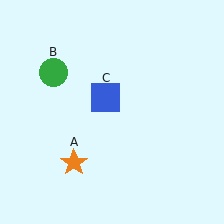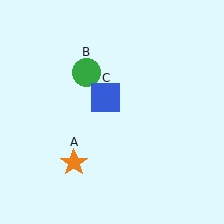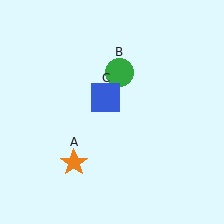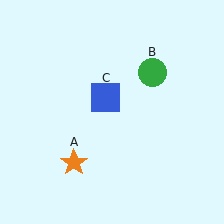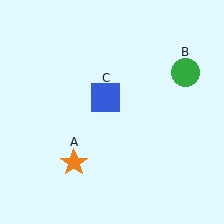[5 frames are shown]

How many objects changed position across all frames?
1 object changed position: green circle (object B).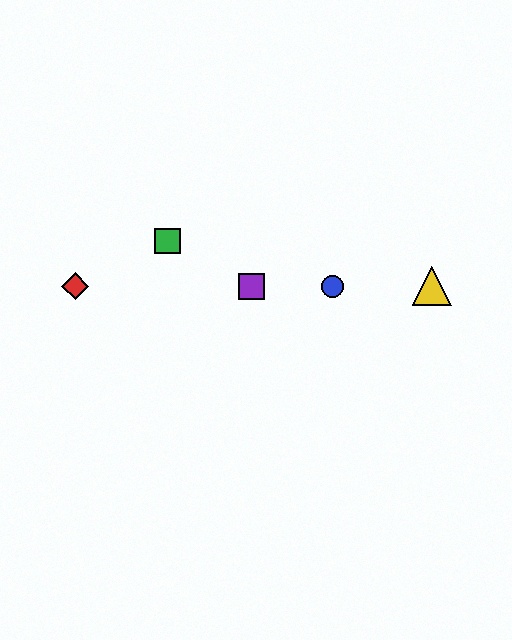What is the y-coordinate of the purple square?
The purple square is at y≈286.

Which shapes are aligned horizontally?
The red diamond, the blue circle, the yellow triangle, the purple square are aligned horizontally.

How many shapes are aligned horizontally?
4 shapes (the red diamond, the blue circle, the yellow triangle, the purple square) are aligned horizontally.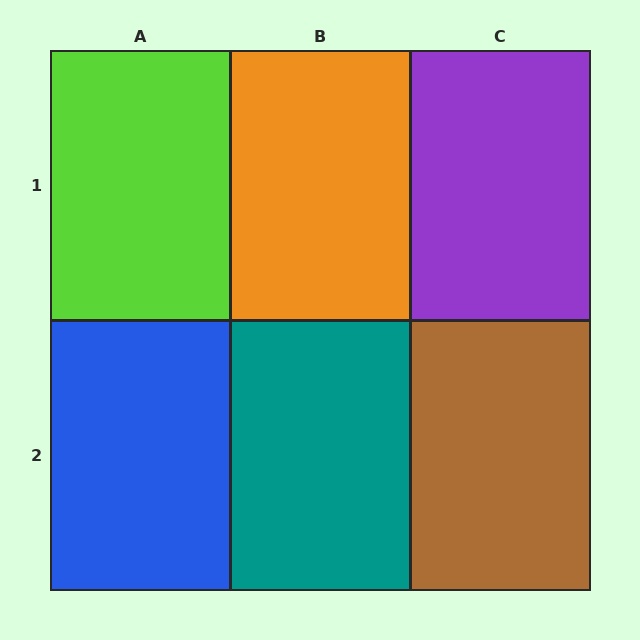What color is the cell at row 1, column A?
Lime.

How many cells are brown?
1 cell is brown.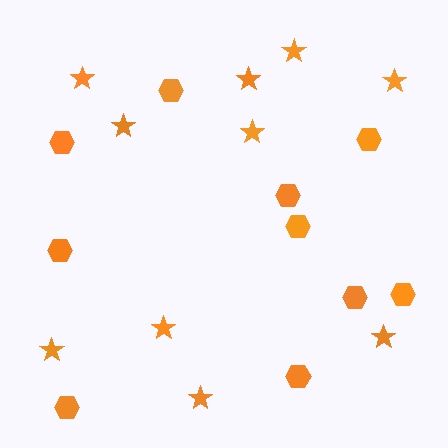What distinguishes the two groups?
There are 2 groups: one group of stars (10) and one group of hexagons (10).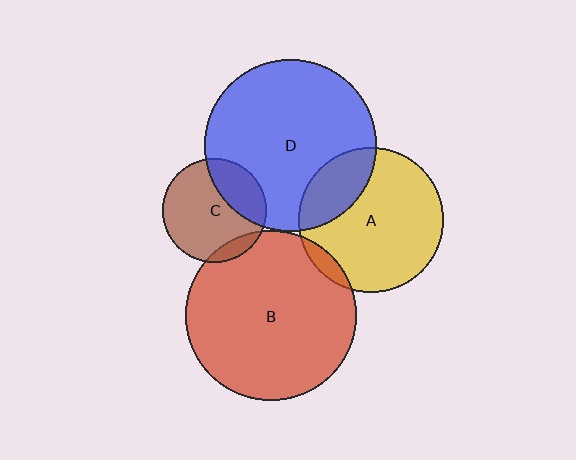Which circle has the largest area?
Circle D (blue).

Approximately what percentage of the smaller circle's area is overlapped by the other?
Approximately 5%.